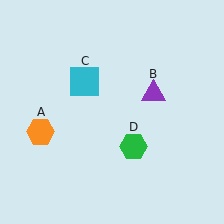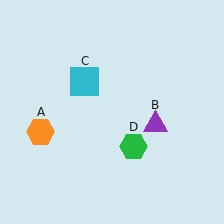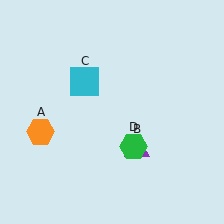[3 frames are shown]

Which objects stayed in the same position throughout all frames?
Orange hexagon (object A) and cyan square (object C) and green hexagon (object D) remained stationary.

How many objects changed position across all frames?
1 object changed position: purple triangle (object B).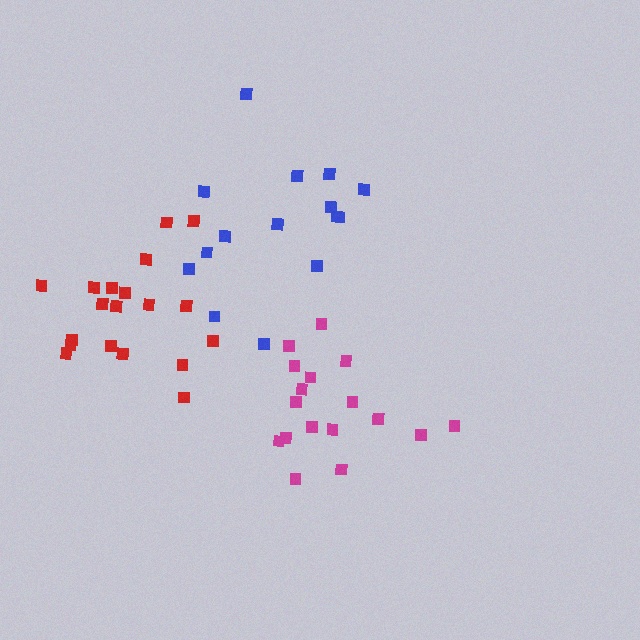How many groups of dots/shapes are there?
There are 3 groups.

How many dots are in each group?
Group 1: 17 dots, Group 2: 15 dots, Group 3: 19 dots (51 total).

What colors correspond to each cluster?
The clusters are colored: magenta, blue, red.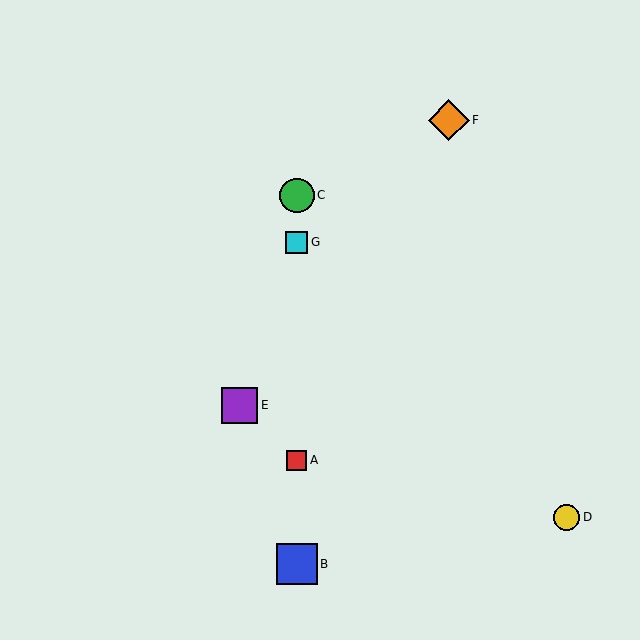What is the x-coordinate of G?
Object G is at x≈297.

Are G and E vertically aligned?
No, G is at x≈297 and E is at x≈240.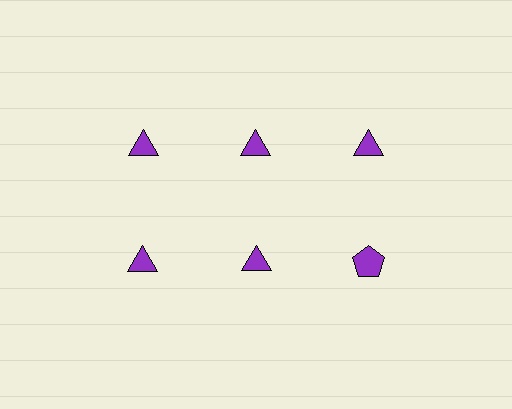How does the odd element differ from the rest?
It has a different shape: pentagon instead of triangle.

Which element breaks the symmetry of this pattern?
The purple pentagon in the second row, center column breaks the symmetry. All other shapes are purple triangles.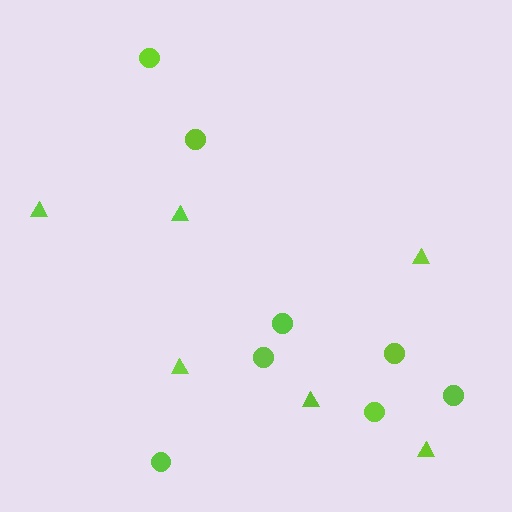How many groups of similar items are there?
There are 2 groups: one group of triangles (6) and one group of circles (8).